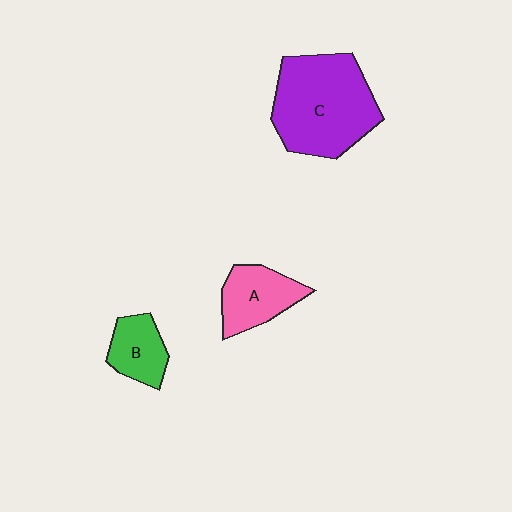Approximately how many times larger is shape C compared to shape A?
Approximately 2.1 times.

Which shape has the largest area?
Shape C (purple).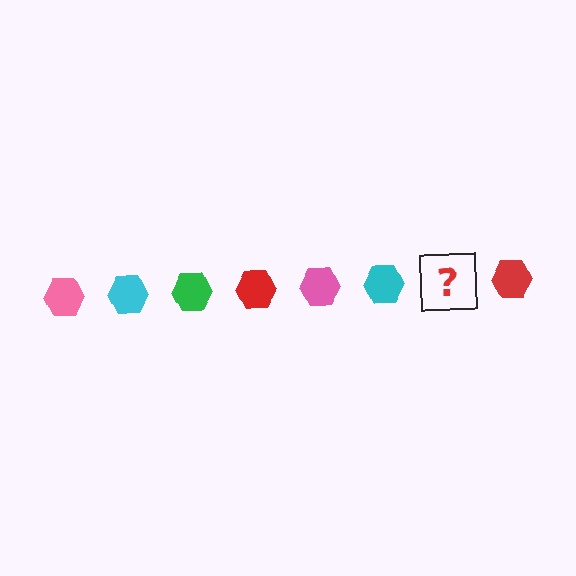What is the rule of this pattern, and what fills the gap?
The rule is that the pattern cycles through pink, cyan, green, red hexagons. The gap should be filled with a green hexagon.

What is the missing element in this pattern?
The missing element is a green hexagon.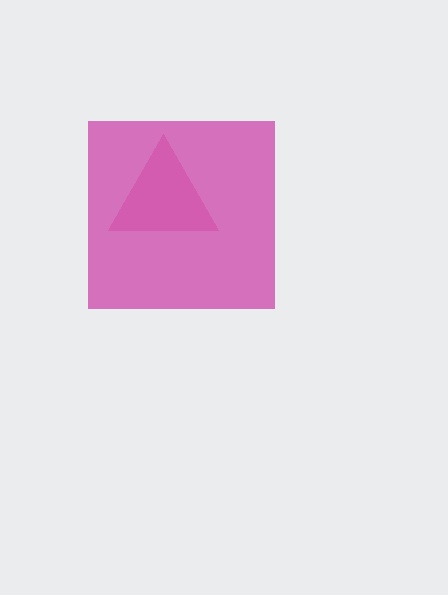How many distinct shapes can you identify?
There are 2 distinct shapes: a pink triangle, a magenta square.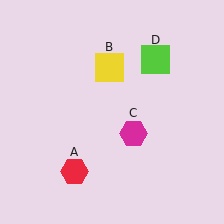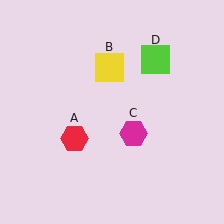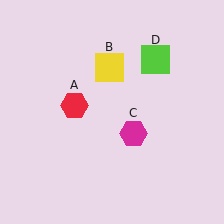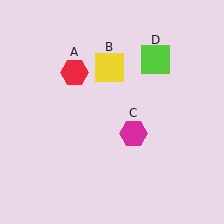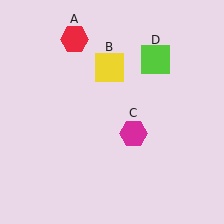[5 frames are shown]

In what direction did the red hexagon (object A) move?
The red hexagon (object A) moved up.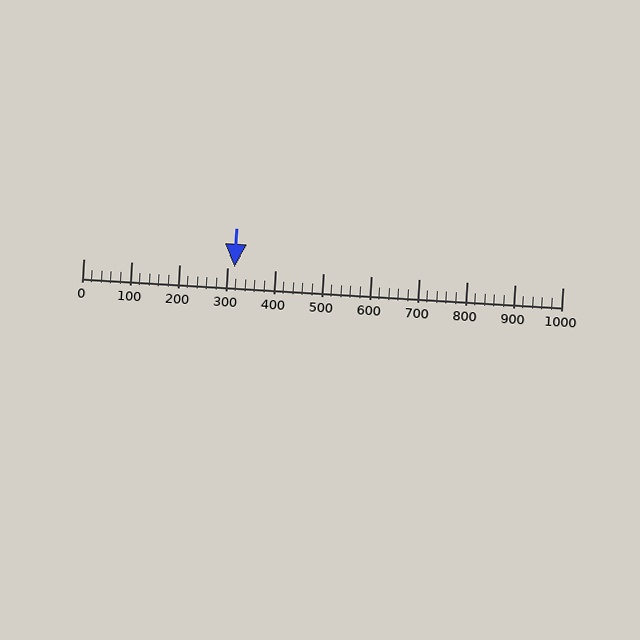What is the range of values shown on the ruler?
The ruler shows values from 0 to 1000.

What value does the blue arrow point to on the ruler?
The blue arrow points to approximately 317.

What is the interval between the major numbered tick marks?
The major tick marks are spaced 100 units apart.